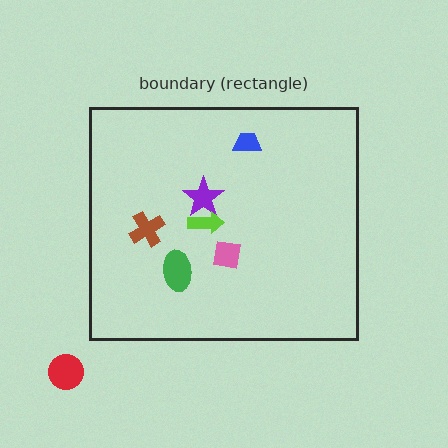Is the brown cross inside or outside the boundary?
Inside.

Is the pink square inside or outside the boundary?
Inside.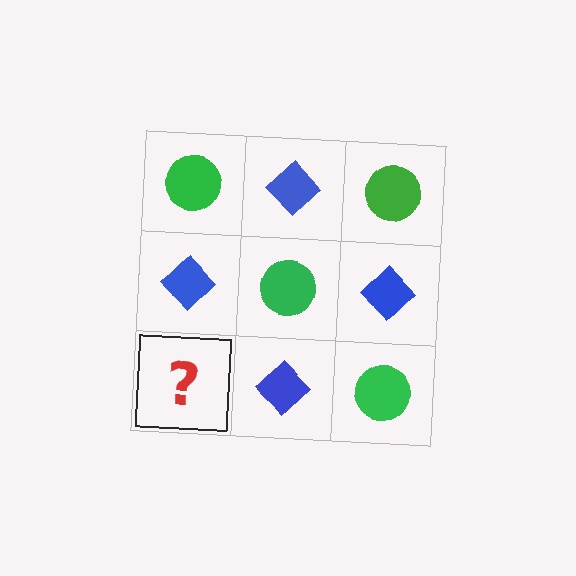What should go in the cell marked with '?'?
The missing cell should contain a green circle.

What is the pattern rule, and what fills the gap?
The rule is that it alternates green circle and blue diamond in a checkerboard pattern. The gap should be filled with a green circle.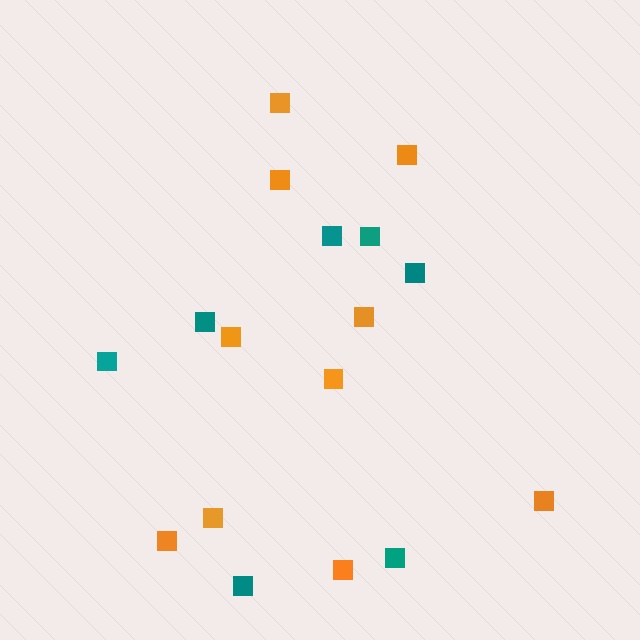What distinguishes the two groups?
There are 2 groups: one group of teal squares (7) and one group of orange squares (10).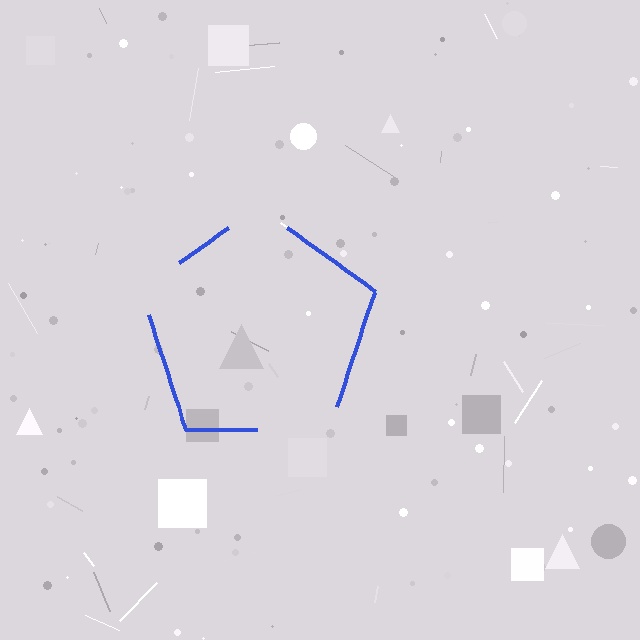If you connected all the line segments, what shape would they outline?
They would outline a pentagon.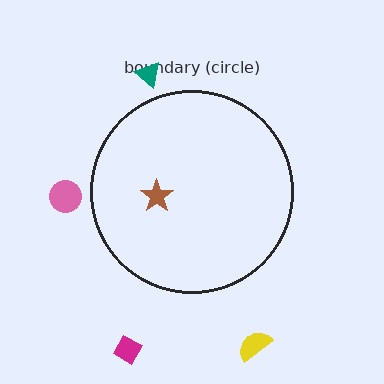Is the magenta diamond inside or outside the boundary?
Outside.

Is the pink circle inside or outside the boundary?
Outside.